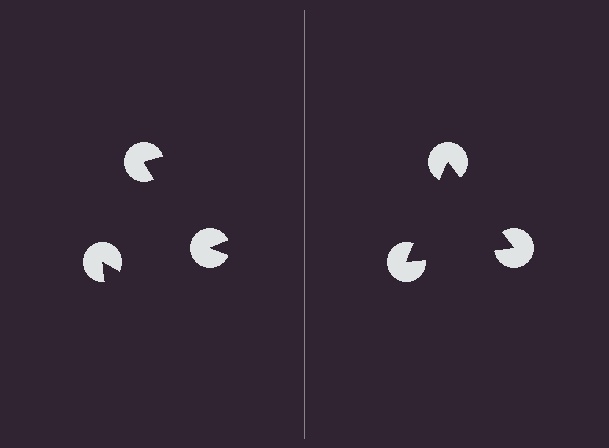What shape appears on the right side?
An illusory triangle.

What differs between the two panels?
The pac-man discs are positioned identically on both sides; only the wedge orientations differ. On the right they align to a triangle; on the left they are misaligned.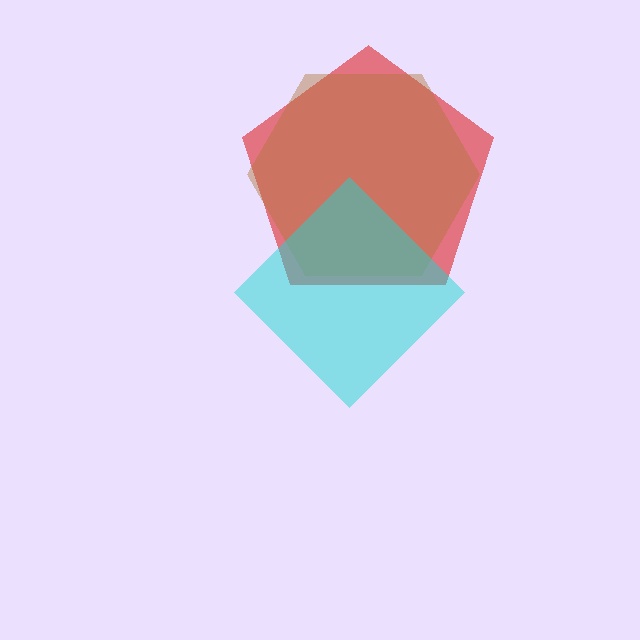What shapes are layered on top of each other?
The layered shapes are: a red pentagon, a brown hexagon, a cyan diamond.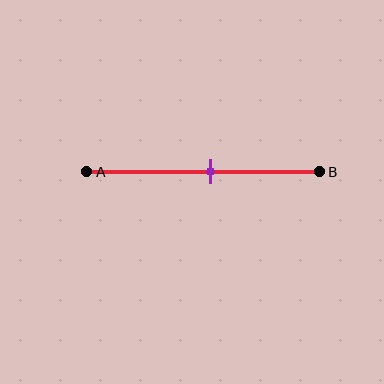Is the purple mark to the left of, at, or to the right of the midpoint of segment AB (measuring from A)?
The purple mark is to the right of the midpoint of segment AB.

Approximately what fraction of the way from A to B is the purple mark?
The purple mark is approximately 55% of the way from A to B.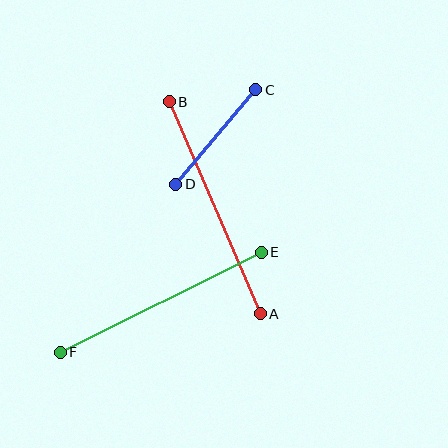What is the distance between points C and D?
The distance is approximately 124 pixels.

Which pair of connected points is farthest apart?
Points A and B are farthest apart.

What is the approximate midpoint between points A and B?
The midpoint is at approximately (215, 208) pixels.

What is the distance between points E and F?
The distance is approximately 224 pixels.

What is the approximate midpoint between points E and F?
The midpoint is at approximately (161, 302) pixels.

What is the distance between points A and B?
The distance is approximately 231 pixels.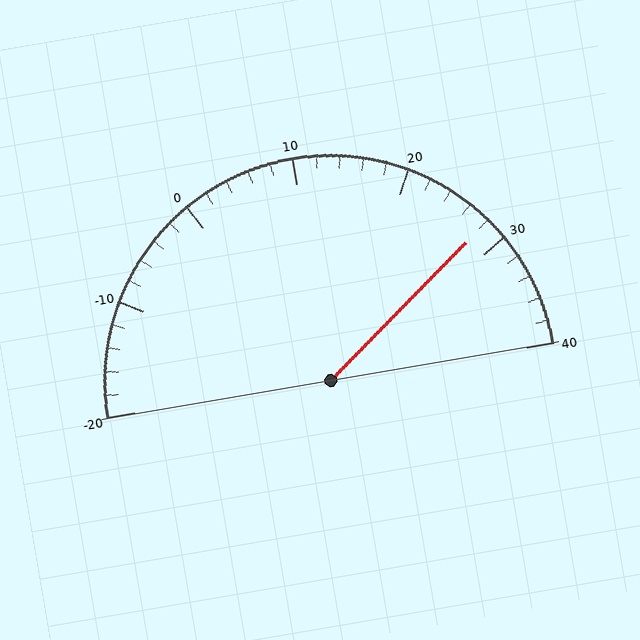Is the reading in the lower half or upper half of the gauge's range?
The reading is in the upper half of the range (-20 to 40).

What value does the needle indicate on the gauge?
The needle indicates approximately 28.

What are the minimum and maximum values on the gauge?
The gauge ranges from -20 to 40.